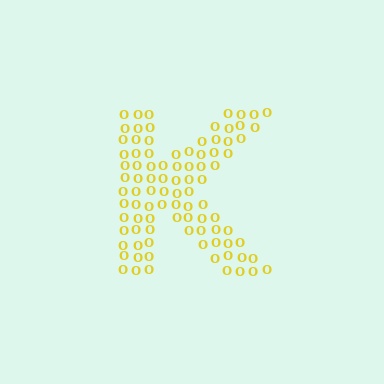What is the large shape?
The large shape is the letter K.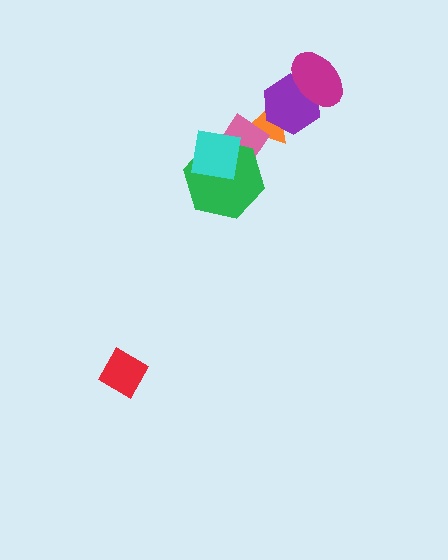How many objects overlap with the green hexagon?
2 objects overlap with the green hexagon.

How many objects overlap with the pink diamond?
3 objects overlap with the pink diamond.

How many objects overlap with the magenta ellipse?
1 object overlaps with the magenta ellipse.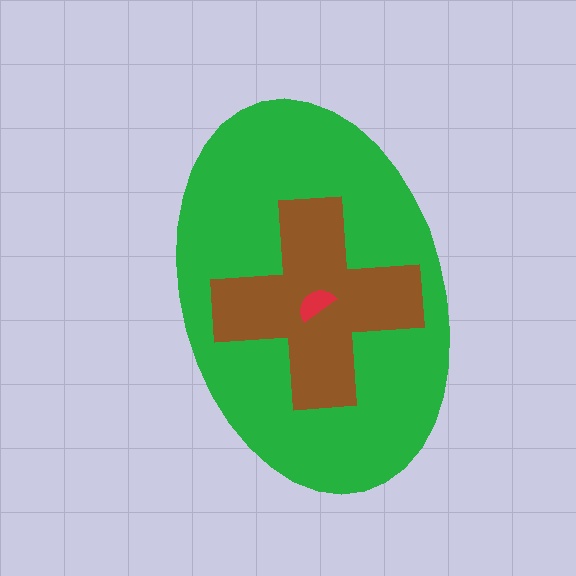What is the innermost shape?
The red semicircle.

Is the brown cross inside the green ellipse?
Yes.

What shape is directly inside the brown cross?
The red semicircle.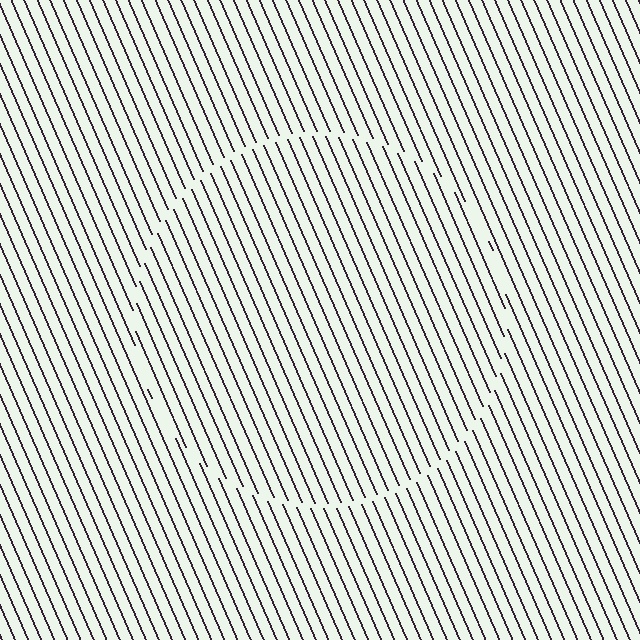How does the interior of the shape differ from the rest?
The interior of the shape contains the same grating, shifted by half a period — the contour is defined by the phase discontinuity where line-ends from the inner and outer gratings abut.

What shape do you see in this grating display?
An illusory circle. The interior of the shape contains the same grating, shifted by half a period — the contour is defined by the phase discontinuity where line-ends from the inner and outer gratings abut.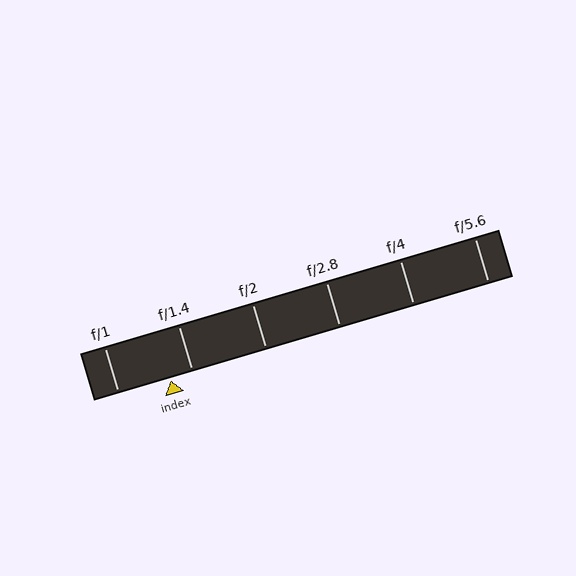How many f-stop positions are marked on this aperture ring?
There are 6 f-stop positions marked.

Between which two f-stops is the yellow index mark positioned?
The index mark is between f/1 and f/1.4.